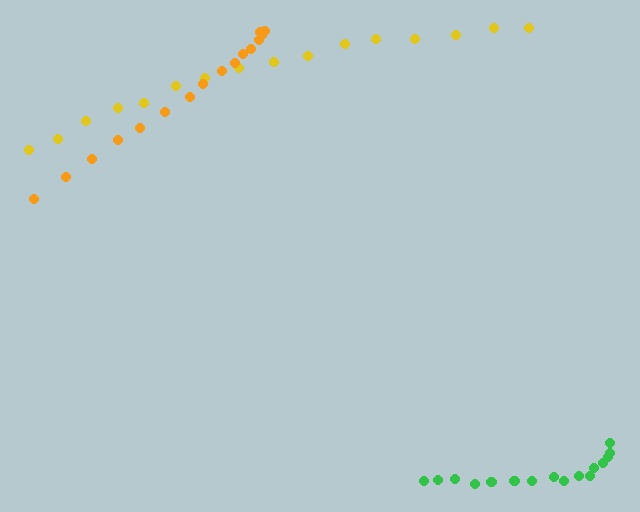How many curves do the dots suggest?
There are 3 distinct paths.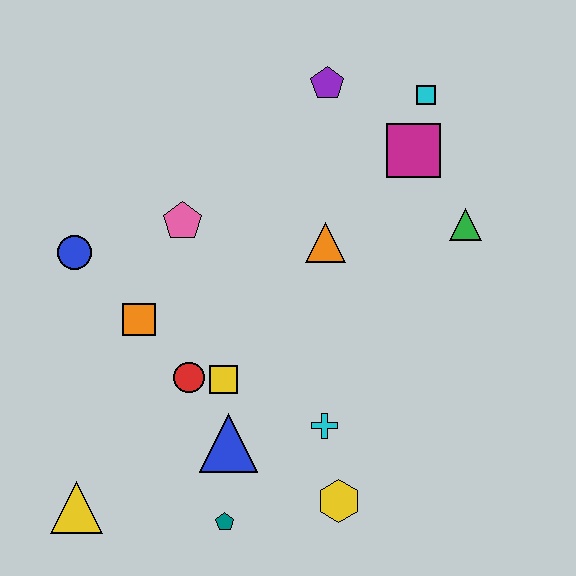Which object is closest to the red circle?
The yellow square is closest to the red circle.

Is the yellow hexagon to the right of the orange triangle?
Yes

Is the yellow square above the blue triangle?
Yes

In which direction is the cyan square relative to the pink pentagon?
The cyan square is to the right of the pink pentagon.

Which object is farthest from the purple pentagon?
The yellow triangle is farthest from the purple pentagon.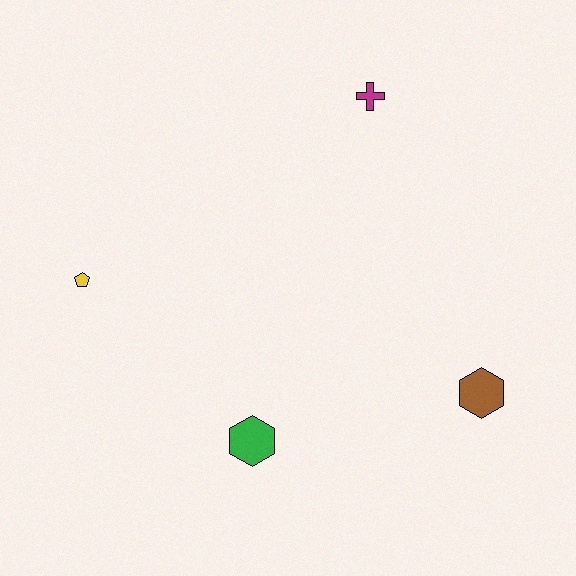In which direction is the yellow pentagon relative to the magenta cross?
The yellow pentagon is to the left of the magenta cross.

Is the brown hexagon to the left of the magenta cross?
No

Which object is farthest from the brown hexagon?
The yellow pentagon is farthest from the brown hexagon.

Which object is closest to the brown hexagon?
The green hexagon is closest to the brown hexagon.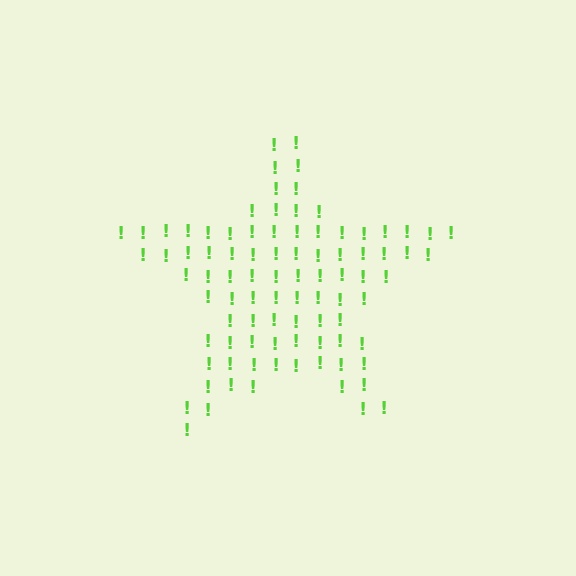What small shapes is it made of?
It is made of small exclamation marks.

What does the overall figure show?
The overall figure shows a star.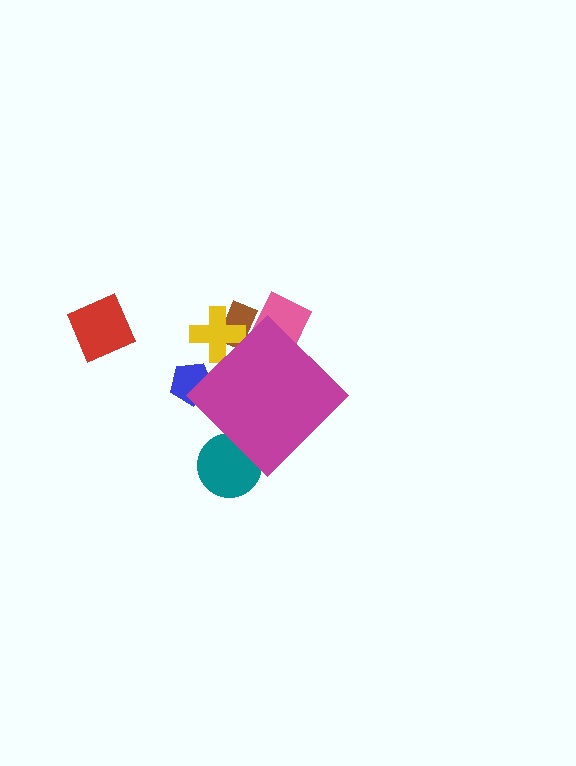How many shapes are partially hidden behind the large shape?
5 shapes are partially hidden.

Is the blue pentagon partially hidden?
Yes, the blue pentagon is partially hidden behind the magenta diamond.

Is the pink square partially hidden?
Yes, the pink square is partially hidden behind the magenta diamond.